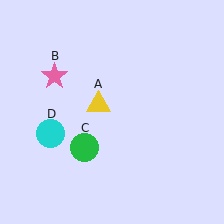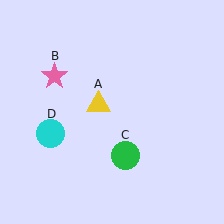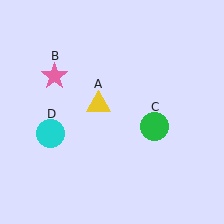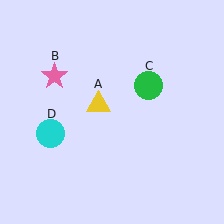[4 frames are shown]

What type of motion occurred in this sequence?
The green circle (object C) rotated counterclockwise around the center of the scene.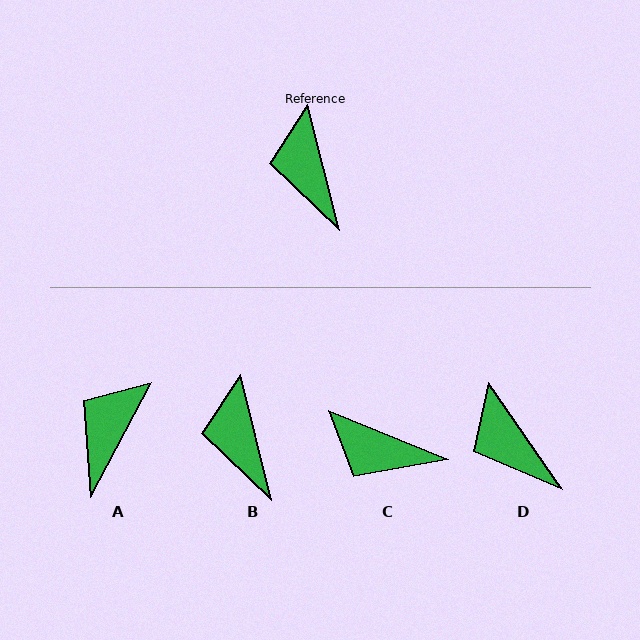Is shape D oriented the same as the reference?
No, it is off by about 20 degrees.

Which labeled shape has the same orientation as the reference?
B.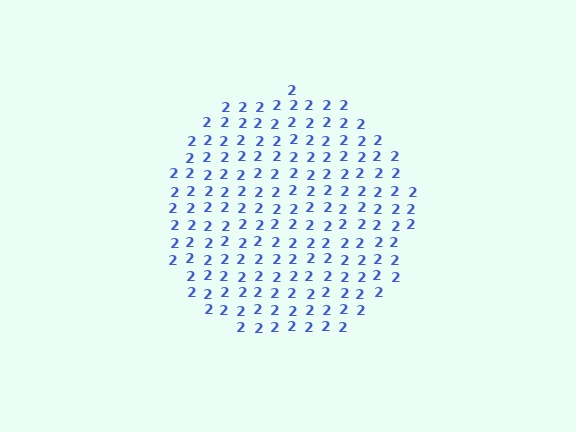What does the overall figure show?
The overall figure shows a circle.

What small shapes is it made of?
It is made of small digit 2's.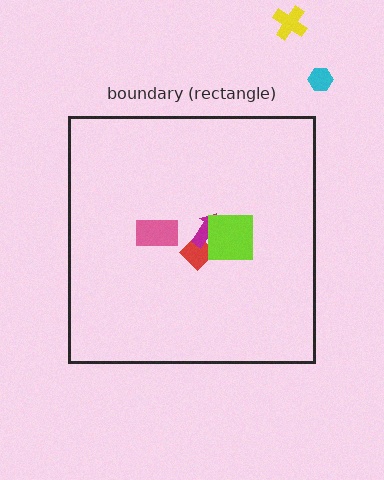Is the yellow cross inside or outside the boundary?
Outside.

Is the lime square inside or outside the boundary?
Inside.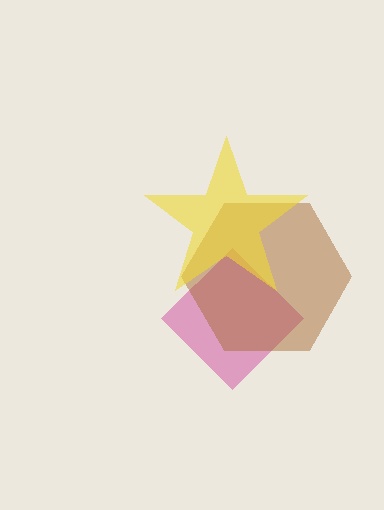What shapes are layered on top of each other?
The layered shapes are: a magenta diamond, a brown hexagon, a yellow star.